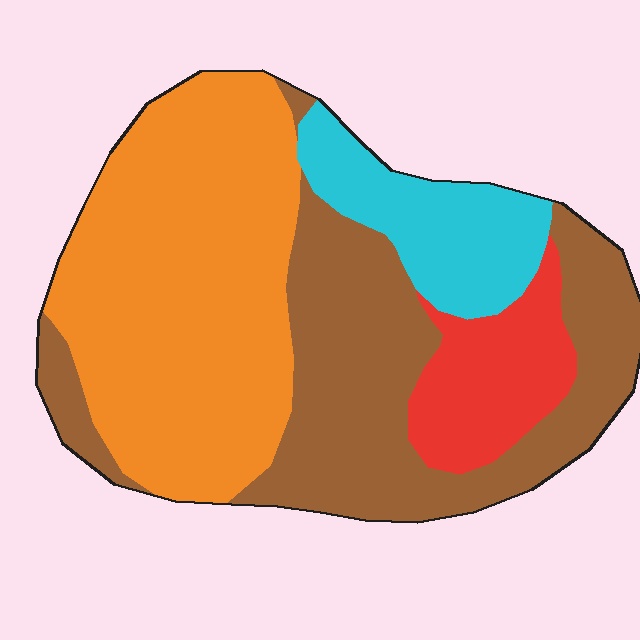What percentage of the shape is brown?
Brown covers about 35% of the shape.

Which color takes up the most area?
Orange, at roughly 40%.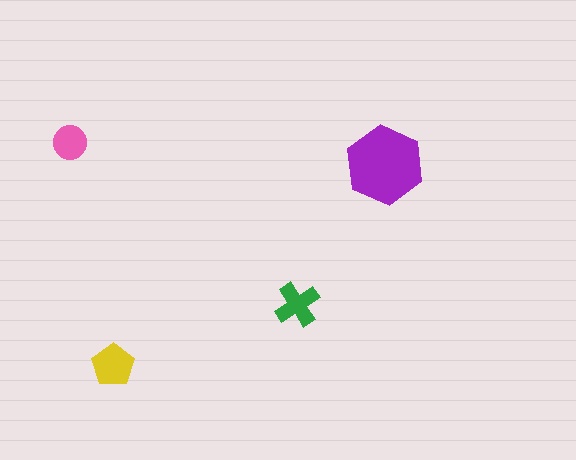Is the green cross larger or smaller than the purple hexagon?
Smaller.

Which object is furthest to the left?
The pink circle is leftmost.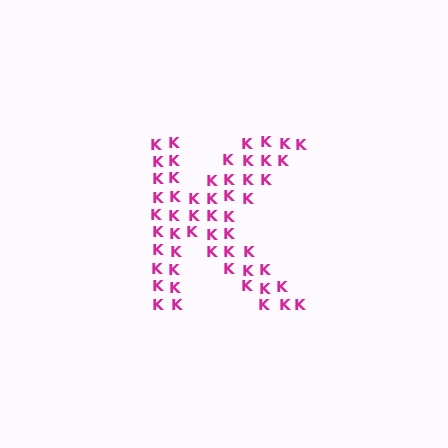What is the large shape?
The large shape is the letter K.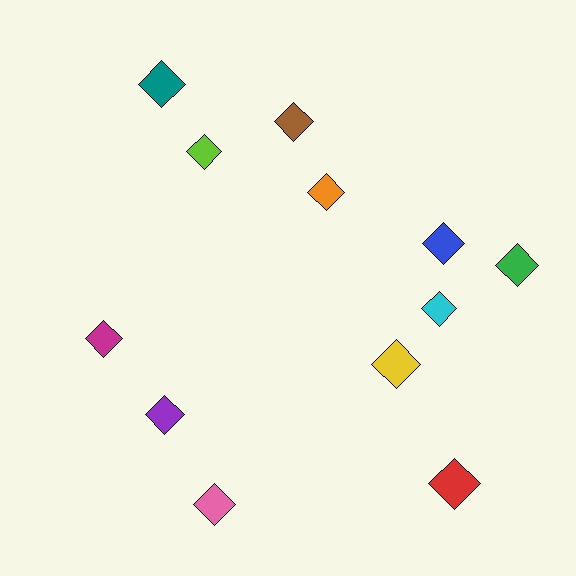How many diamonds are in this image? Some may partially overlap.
There are 12 diamonds.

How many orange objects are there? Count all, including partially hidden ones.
There is 1 orange object.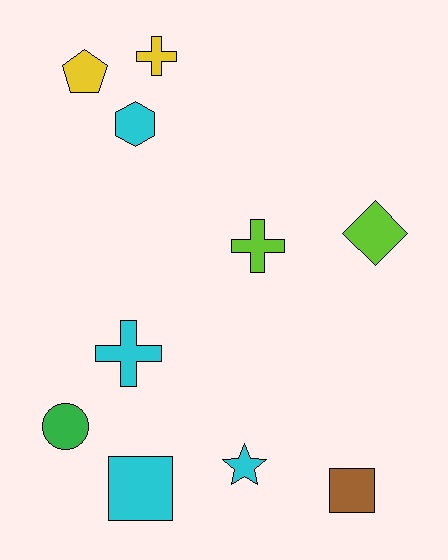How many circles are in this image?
There is 1 circle.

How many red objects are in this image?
There are no red objects.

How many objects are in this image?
There are 10 objects.